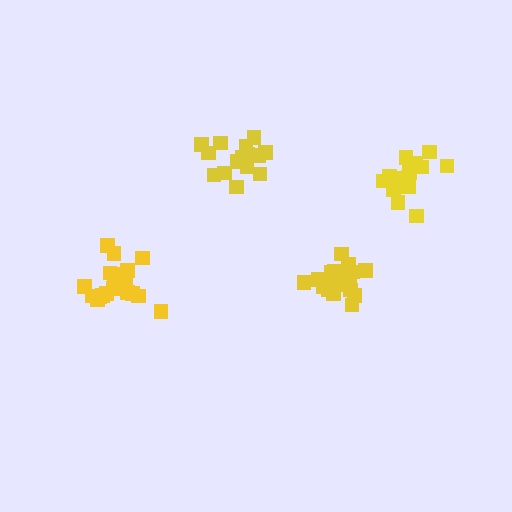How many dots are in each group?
Group 1: 15 dots, Group 2: 20 dots, Group 3: 20 dots, Group 4: 15 dots (70 total).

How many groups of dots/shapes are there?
There are 4 groups.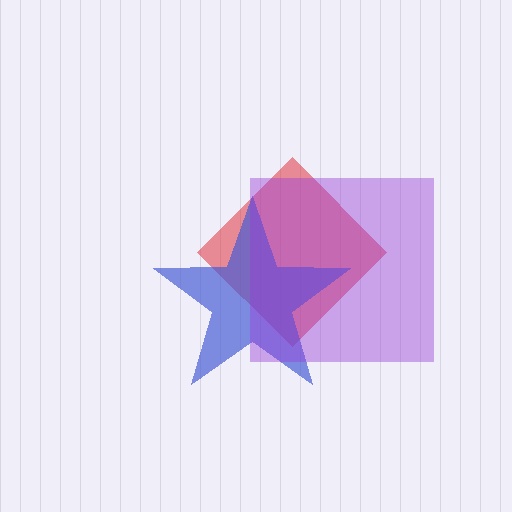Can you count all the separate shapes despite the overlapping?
Yes, there are 3 separate shapes.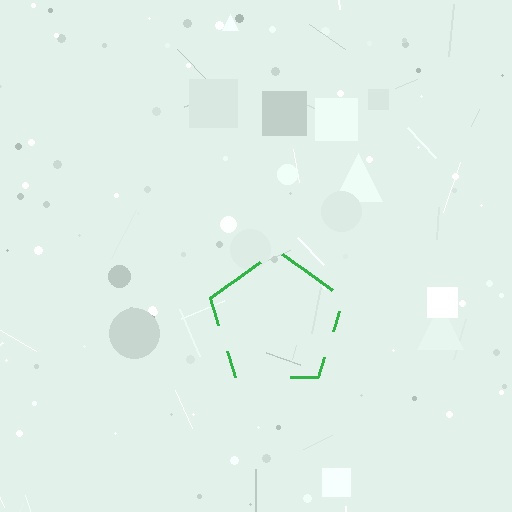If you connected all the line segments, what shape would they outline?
They would outline a pentagon.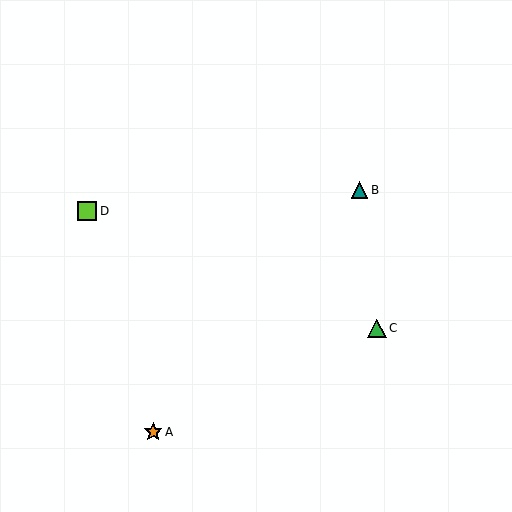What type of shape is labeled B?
Shape B is a teal triangle.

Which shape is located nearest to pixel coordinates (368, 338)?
The green triangle (labeled C) at (377, 328) is nearest to that location.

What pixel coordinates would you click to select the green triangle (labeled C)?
Click at (377, 328) to select the green triangle C.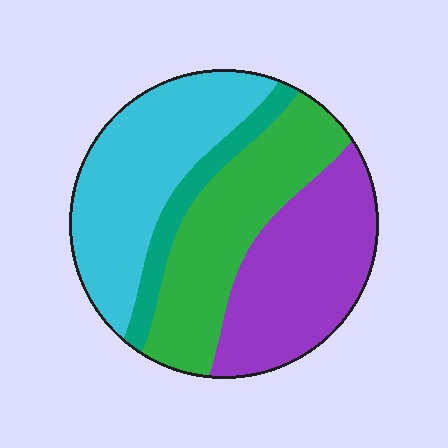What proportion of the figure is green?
Green takes up about one quarter (1/4) of the figure.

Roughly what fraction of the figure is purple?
Purple takes up about one third (1/3) of the figure.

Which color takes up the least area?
Teal, at roughly 10%.